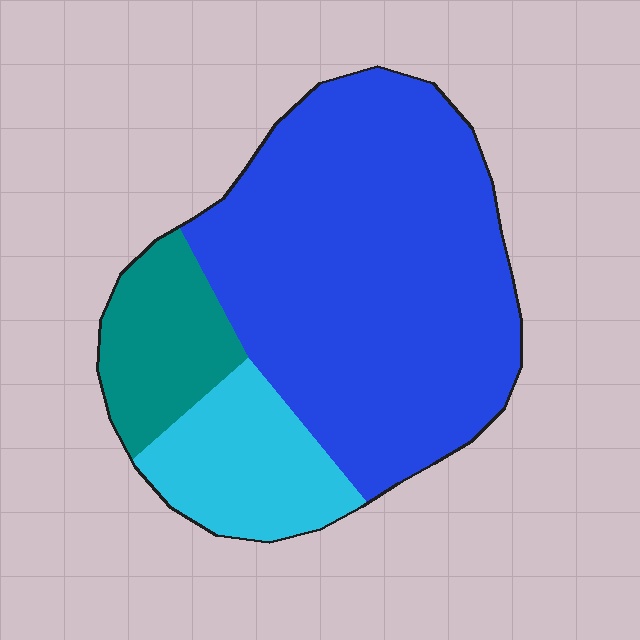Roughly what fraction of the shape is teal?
Teal covers around 15% of the shape.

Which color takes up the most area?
Blue, at roughly 70%.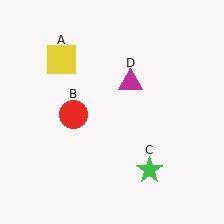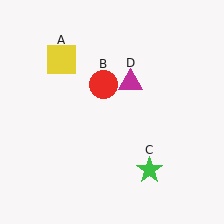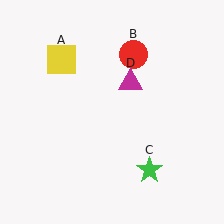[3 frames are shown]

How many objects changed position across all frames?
1 object changed position: red circle (object B).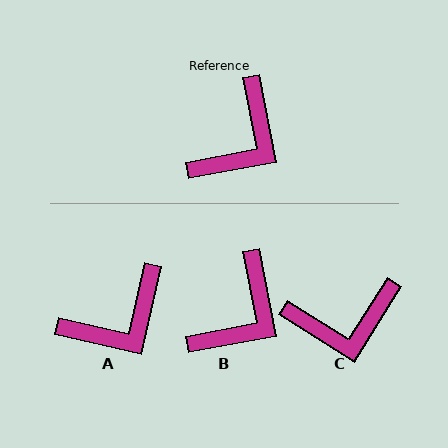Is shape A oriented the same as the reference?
No, it is off by about 23 degrees.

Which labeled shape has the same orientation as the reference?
B.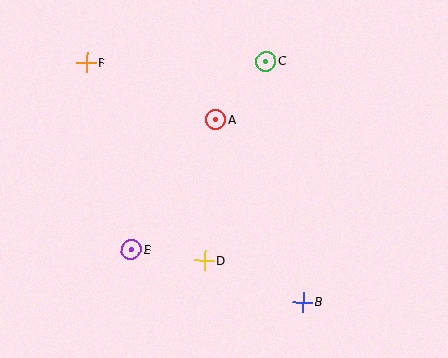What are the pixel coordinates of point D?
Point D is at (205, 260).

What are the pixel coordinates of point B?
Point B is at (303, 302).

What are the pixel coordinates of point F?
Point F is at (87, 63).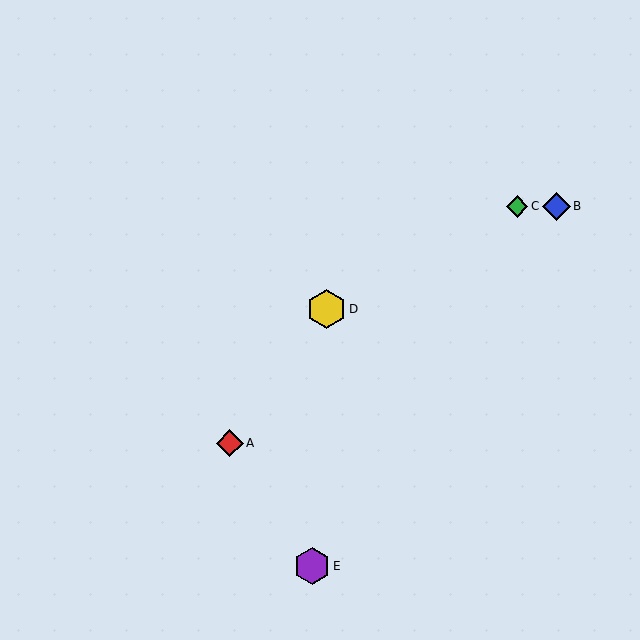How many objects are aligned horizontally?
2 objects (B, C) are aligned horizontally.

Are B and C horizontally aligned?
Yes, both are at y≈206.